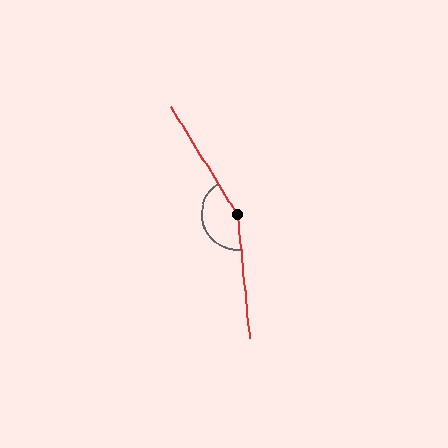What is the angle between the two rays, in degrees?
Approximately 154 degrees.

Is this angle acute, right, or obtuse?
It is obtuse.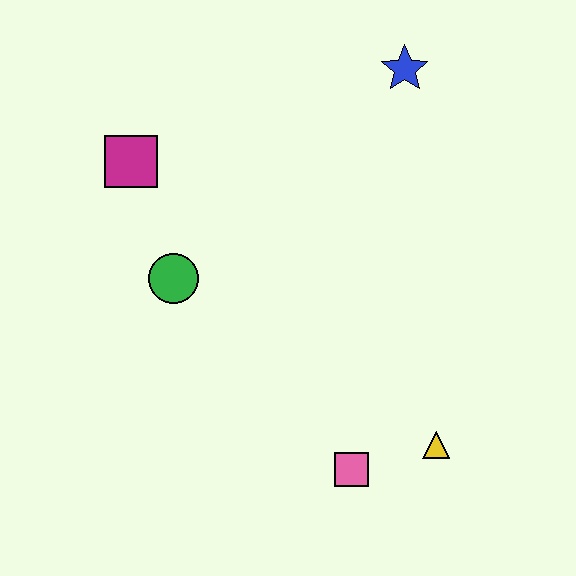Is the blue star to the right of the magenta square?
Yes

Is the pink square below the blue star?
Yes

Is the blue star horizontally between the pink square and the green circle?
No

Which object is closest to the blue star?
The magenta square is closest to the blue star.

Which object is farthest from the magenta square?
The yellow triangle is farthest from the magenta square.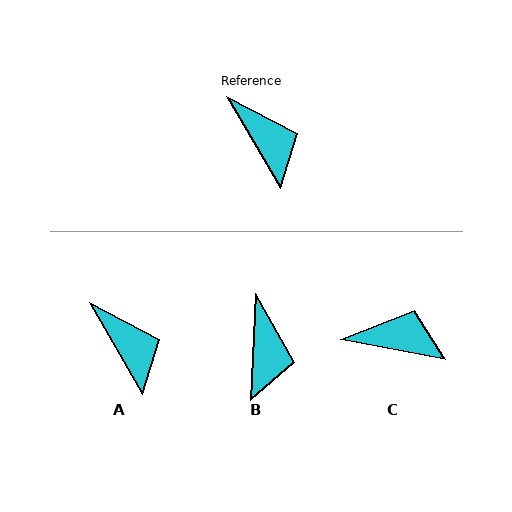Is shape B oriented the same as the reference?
No, it is off by about 33 degrees.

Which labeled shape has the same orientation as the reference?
A.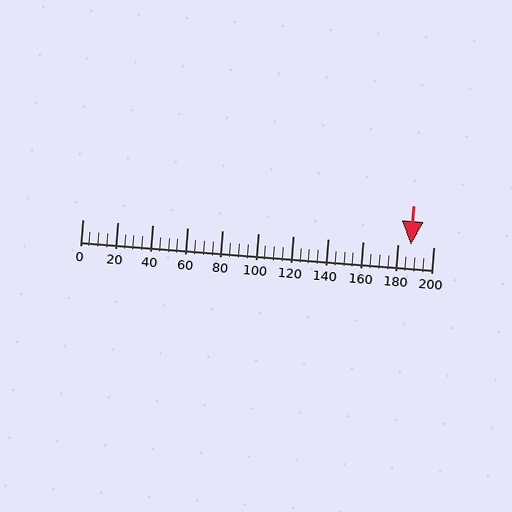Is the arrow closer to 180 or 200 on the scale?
The arrow is closer to 180.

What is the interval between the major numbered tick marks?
The major tick marks are spaced 20 units apart.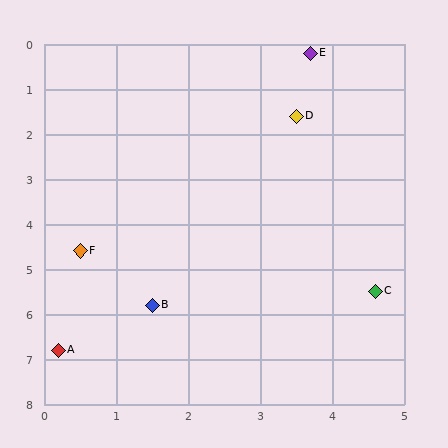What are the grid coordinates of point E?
Point E is at approximately (3.7, 0.2).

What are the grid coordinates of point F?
Point F is at approximately (0.5, 4.6).